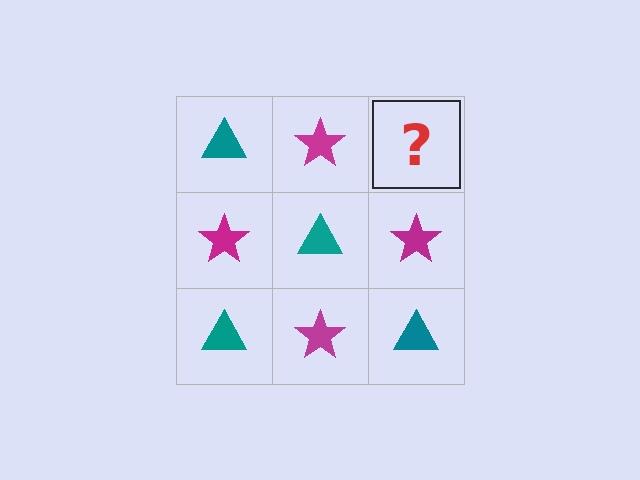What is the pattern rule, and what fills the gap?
The rule is that it alternates teal triangle and magenta star in a checkerboard pattern. The gap should be filled with a teal triangle.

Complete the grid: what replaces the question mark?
The question mark should be replaced with a teal triangle.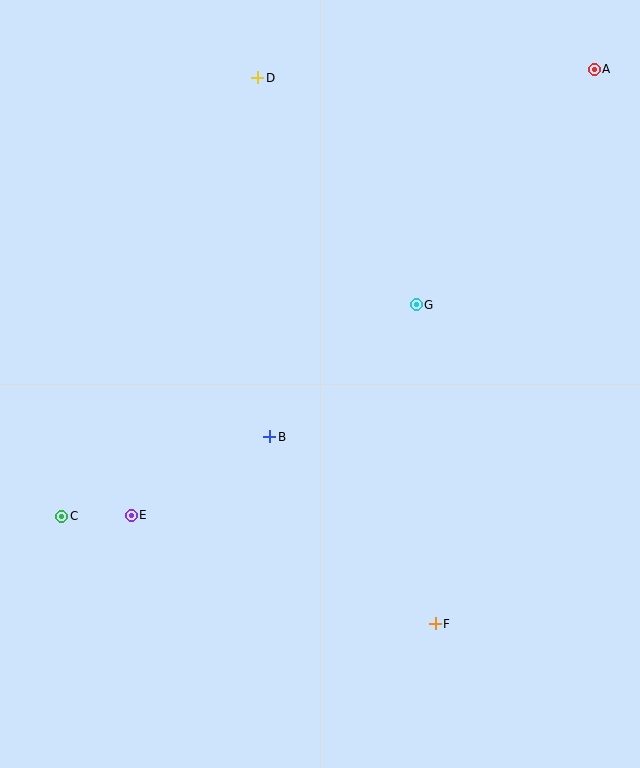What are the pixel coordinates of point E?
Point E is at (131, 515).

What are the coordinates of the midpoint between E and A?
The midpoint between E and A is at (363, 292).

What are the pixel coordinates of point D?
Point D is at (258, 78).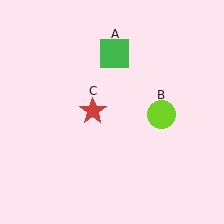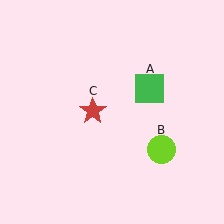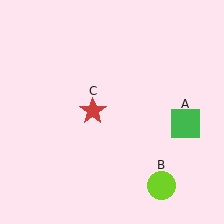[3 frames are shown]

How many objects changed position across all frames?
2 objects changed position: green square (object A), lime circle (object B).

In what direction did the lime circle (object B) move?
The lime circle (object B) moved down.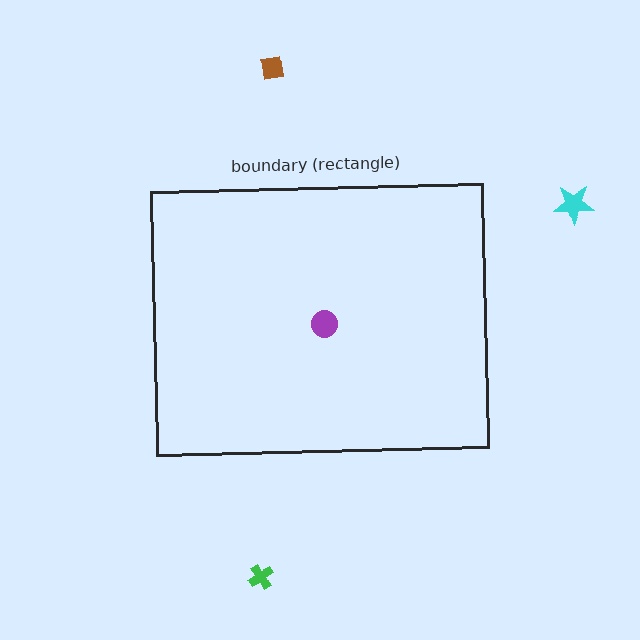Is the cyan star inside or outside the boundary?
Outside.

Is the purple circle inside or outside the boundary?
Inside.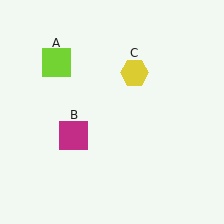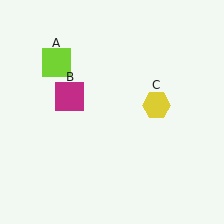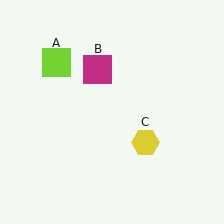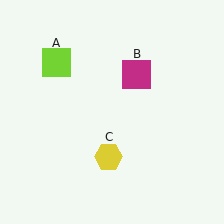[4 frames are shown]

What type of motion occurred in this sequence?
The magenta square (object B), yellow hexagon (object C) rotated clockwise around the center of the scene.